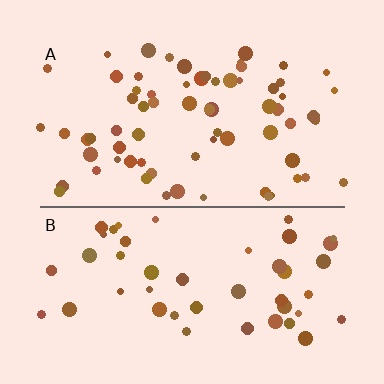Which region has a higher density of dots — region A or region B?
A (the top).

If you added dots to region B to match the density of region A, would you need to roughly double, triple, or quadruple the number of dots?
Approximately double.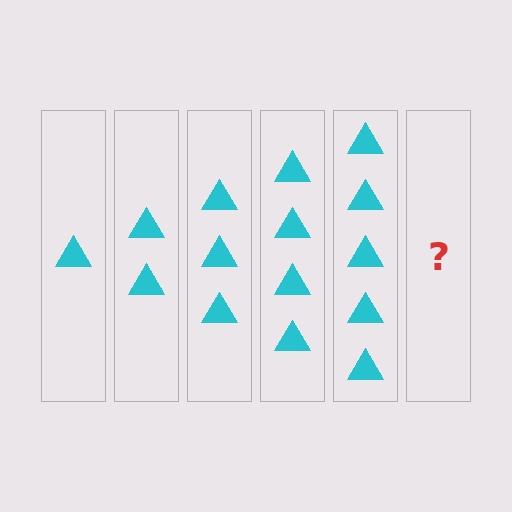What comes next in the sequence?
The next element should be 6 triangles.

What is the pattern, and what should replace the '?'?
The pattern is that each step adds one more triangle. The '?' should be 6 triangles.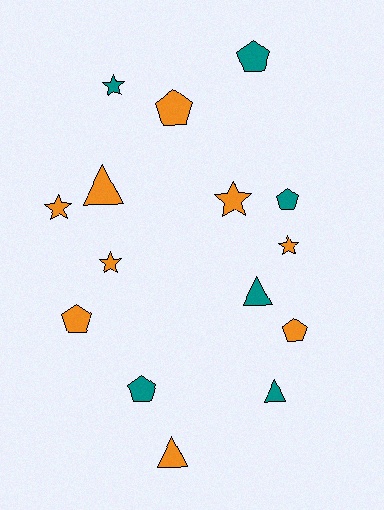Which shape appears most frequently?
Pentagon, with 6 objects.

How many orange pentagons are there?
There are 3 orange pentagons.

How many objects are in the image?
There are 15 objects.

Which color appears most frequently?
Orange, with 9 objects.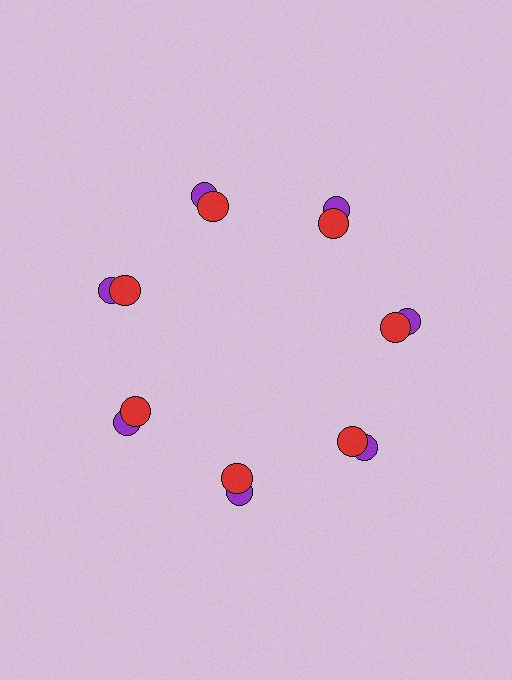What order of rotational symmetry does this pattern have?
This pattern has 7-fold rotational symmetry.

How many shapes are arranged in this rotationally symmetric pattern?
There are 14 shapes, arranged in 7 groups of 2.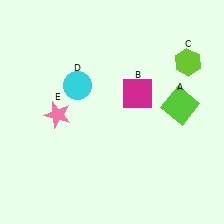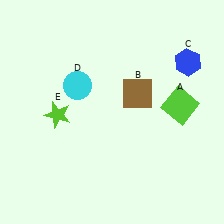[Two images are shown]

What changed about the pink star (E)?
In Image 1, E is pink. In Image 2, it changed to lime.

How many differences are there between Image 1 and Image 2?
There are 3 differences between the two images.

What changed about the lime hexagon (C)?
In Image 1, C is lime. In Image 2, it changed to blue.